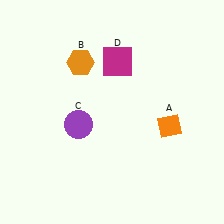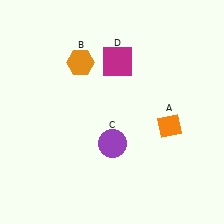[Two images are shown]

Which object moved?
The purple circle (C) moved right.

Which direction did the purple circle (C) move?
The purple circle (C) moved right.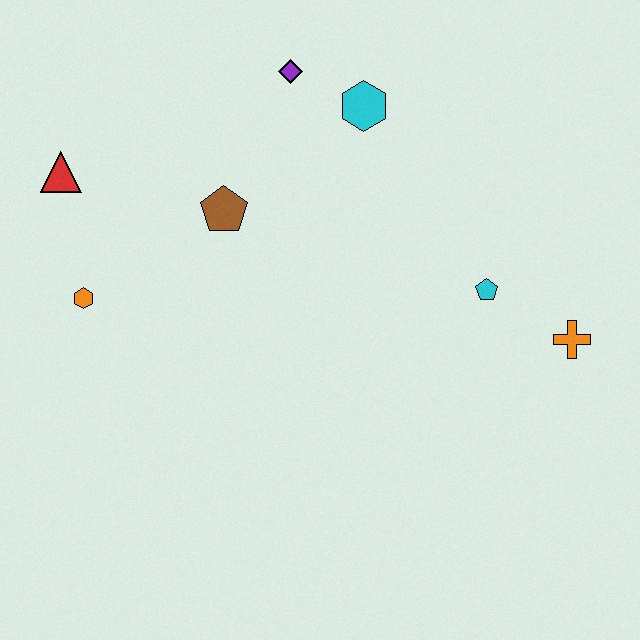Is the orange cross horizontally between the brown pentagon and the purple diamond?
No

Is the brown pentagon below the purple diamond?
Yes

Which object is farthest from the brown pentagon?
The orange cross is farthest from the brown pentagon.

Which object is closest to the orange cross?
The cyan pentagon is closest to the orange cross.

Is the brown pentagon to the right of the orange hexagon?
Yes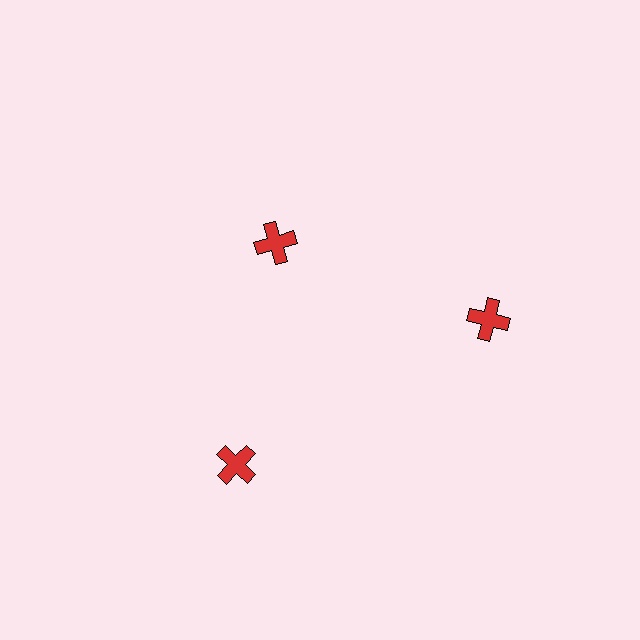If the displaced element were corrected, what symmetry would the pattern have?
It would have 3-fold rotational symmetry — the pattern would map onto itself every 120 degrees.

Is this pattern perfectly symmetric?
No. The 3 red crosses are arranged in a ring, but one element near the 11 o'clock position is pulled inward toward the center, breaking the 3-fold rotational symmetry.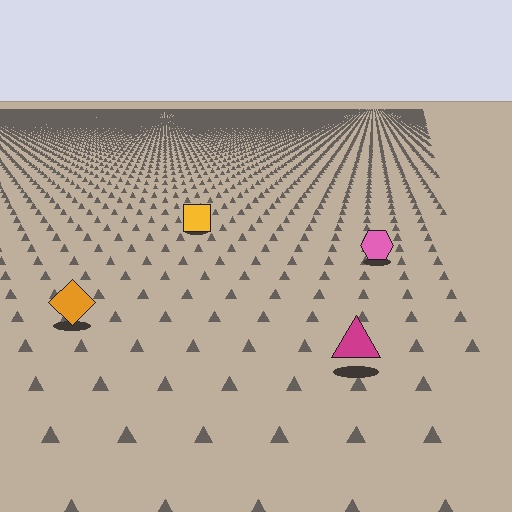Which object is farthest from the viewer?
The yellow square is farthest from the viewer. It appears smaller and the ground texture around it is denser.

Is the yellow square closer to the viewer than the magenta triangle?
No. The magenta triangle is closer — you can tell from the texture gradient: the ground texture is coarser near it.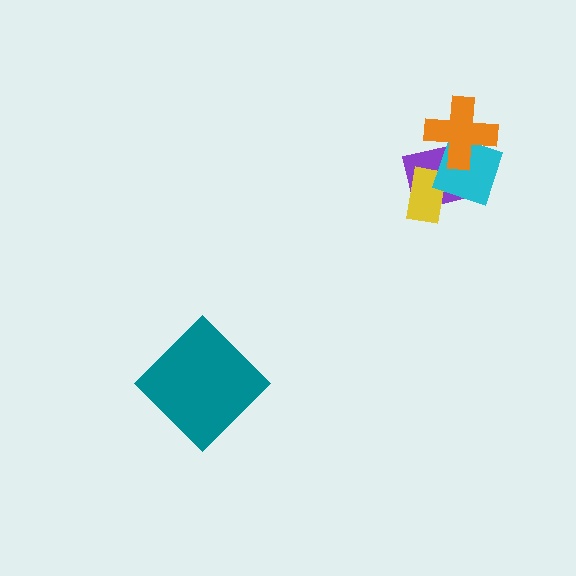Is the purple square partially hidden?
Yes, it is partially covered by another shape.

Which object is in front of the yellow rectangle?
The cyan square is in front of the yellow rectangle.